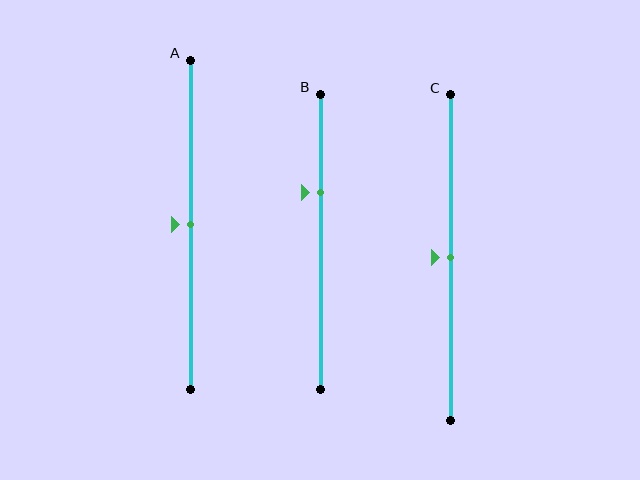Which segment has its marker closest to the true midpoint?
Segment A has its marker closest to the true midpoint.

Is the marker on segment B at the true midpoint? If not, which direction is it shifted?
No, the marker on segment B is shifted upward by about 17% of the segment length.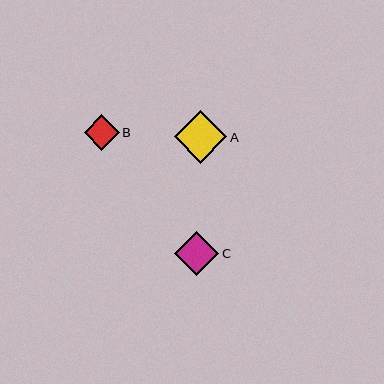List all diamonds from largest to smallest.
From largest to smallest: A, C, B.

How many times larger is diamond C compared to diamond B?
Diamond C is approximately 1.3 times the size of diamond B.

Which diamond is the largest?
Diamond A is the largest with a size of approximately 53 pixels.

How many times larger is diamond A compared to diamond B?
Diamond A is approximately 1.5 times the size of diamond B.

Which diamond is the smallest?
Diamond B is the smallest with a size of approximately 35 pixels.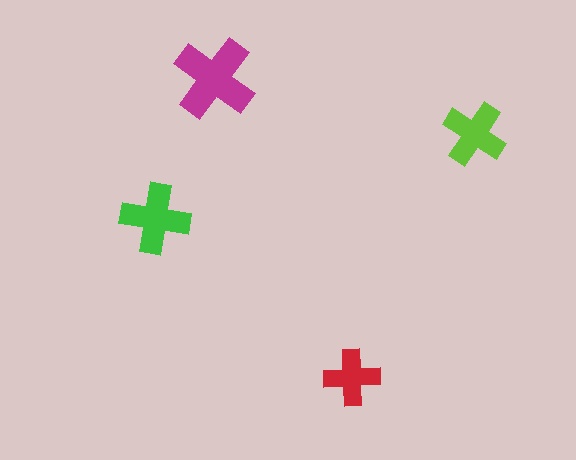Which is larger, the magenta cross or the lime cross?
The magenta one.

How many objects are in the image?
There are 4 objects in the image.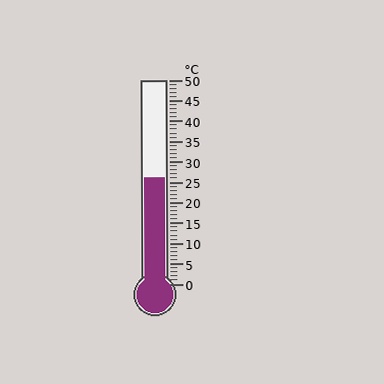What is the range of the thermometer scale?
The thermometer scale ranges from 0°C to 50°C.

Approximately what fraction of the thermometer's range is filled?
The thermometer is filled to approximately 50% of its range.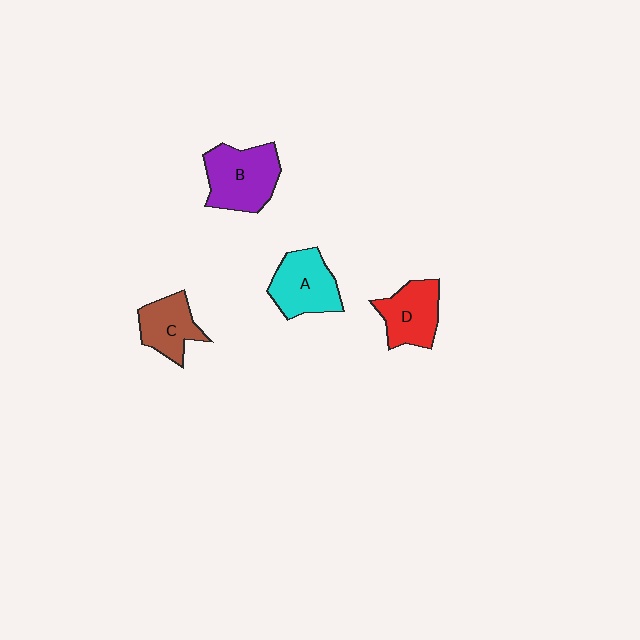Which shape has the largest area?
Shape B (purple).